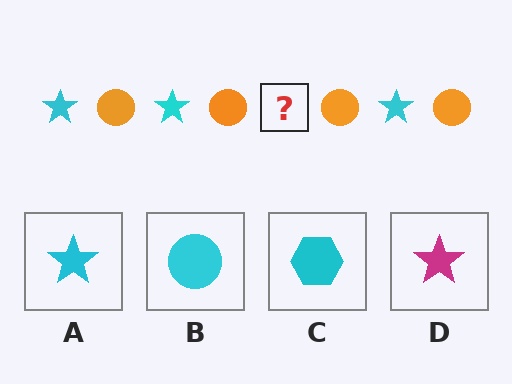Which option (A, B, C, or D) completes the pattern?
A.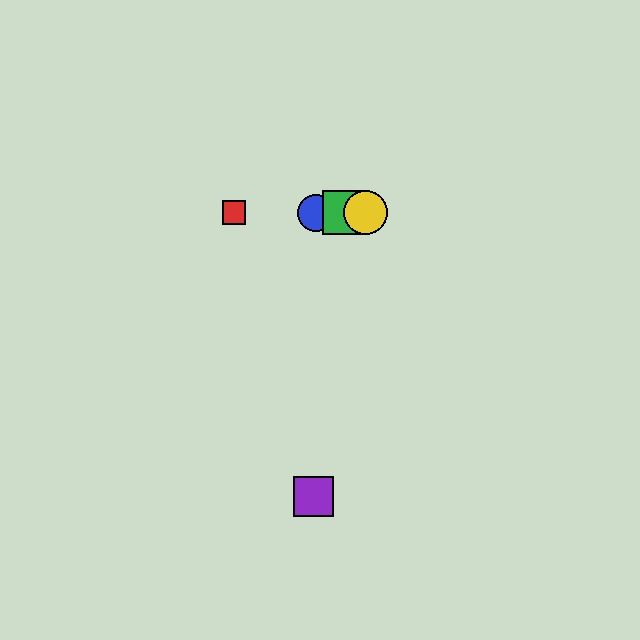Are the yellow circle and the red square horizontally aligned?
Yes, both are at y≈213.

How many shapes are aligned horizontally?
4 shapes (the red square, the blue circle, the green square, the yellow circle) are aligned horizontally.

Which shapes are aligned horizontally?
The red square, the blue circle, the green square, the yellow circle are aligned horizontally.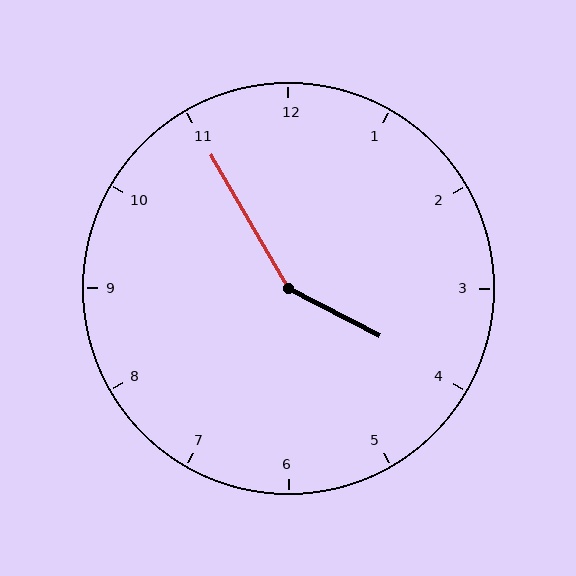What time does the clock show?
3:55.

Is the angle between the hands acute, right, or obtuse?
It is obtuse.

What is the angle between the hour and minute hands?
Approximately 148 degrees.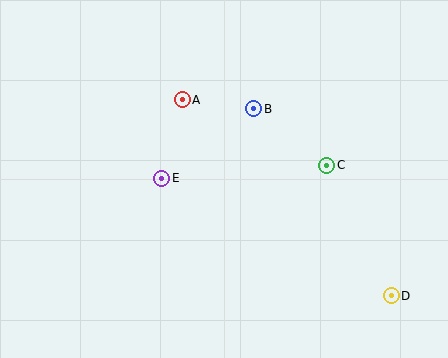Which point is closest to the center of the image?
Point E at (162, 178) is closest to the center.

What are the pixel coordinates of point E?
Point E is at (162, 178).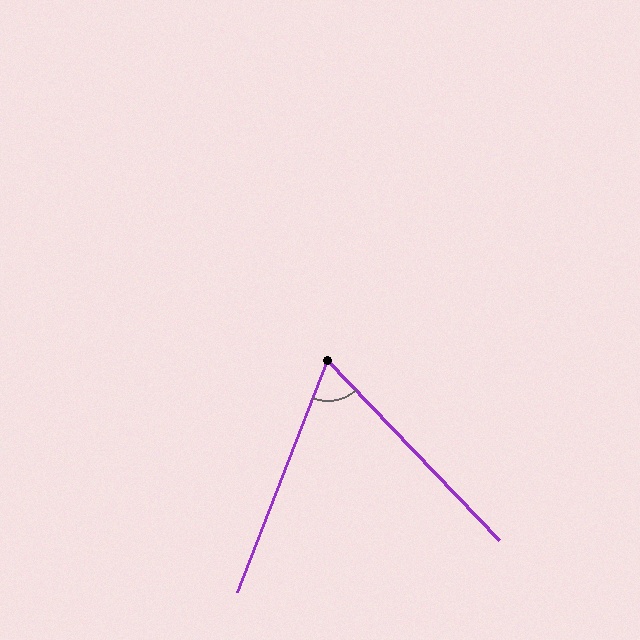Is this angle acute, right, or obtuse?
It is acute.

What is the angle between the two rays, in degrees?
Approximately 65 degrees.